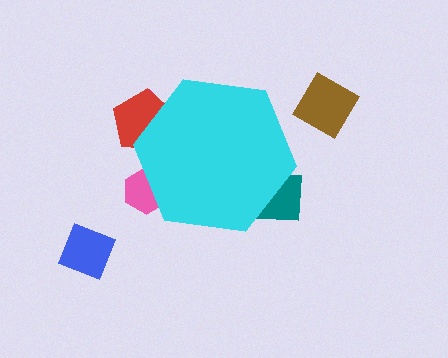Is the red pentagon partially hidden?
Yes, the red pentagon is partially hidden behind the cyan hexagon.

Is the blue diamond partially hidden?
No, the blue diamond is fully visible.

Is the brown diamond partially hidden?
No, the brown diamond is fully visible.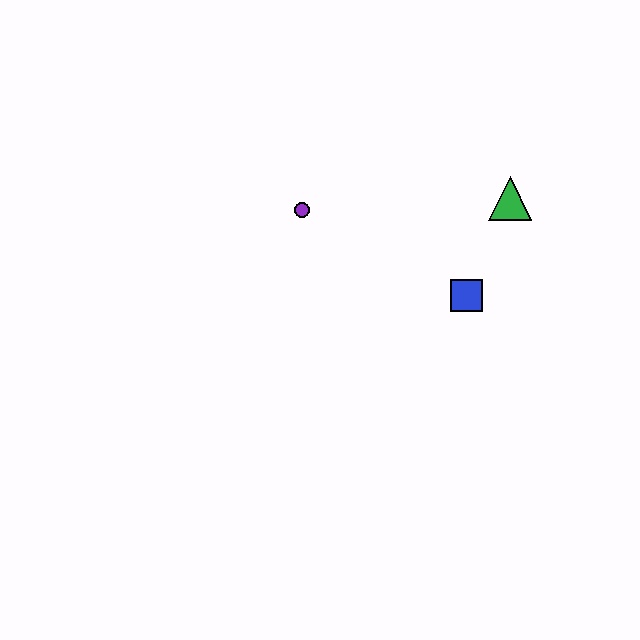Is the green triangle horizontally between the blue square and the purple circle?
No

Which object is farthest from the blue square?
The purple circle is farthest from the blue square.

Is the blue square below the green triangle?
Yes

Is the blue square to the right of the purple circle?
Yes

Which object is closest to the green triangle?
The blue square is closest to the green triangle.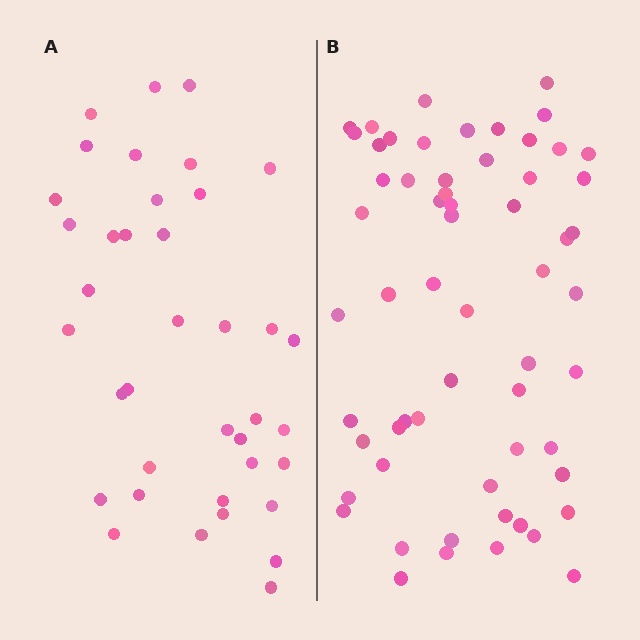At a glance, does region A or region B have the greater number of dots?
Region B (the right region) has more dots.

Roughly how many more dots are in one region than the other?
Region B has approximately 20 more dots than region A.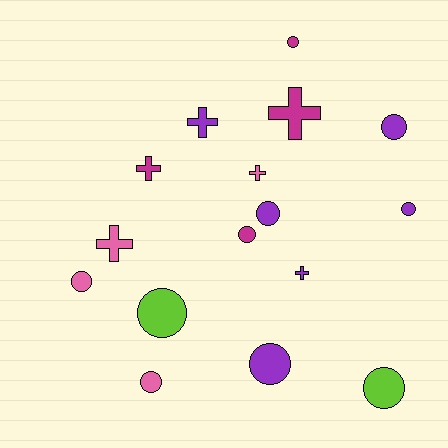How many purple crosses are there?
There are 2 purple crosses.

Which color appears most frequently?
Purple, with 6 objects.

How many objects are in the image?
There are 16 objects.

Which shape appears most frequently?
Circle, with 10 objects.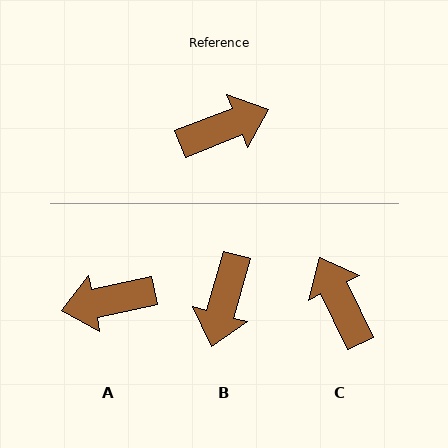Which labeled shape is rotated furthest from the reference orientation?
A, about 171 degrees away.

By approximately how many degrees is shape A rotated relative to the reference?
Approximately 171 degrees counter-clockwise.